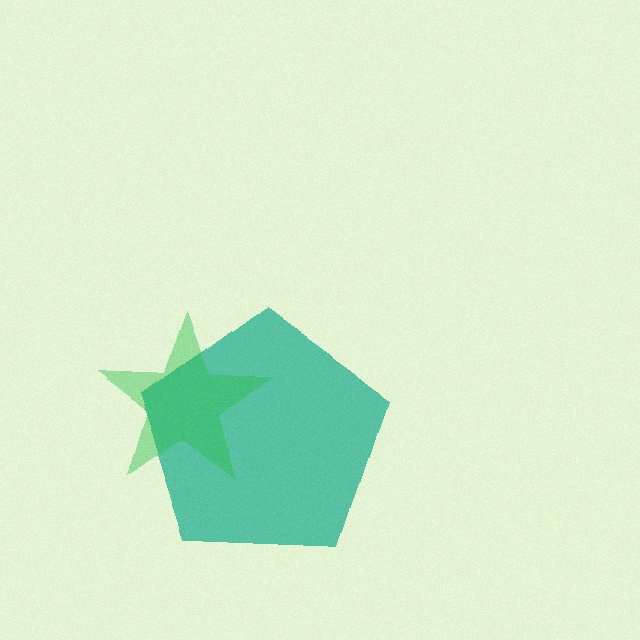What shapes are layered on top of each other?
The layered shapes are: a teal pentagon, a green star.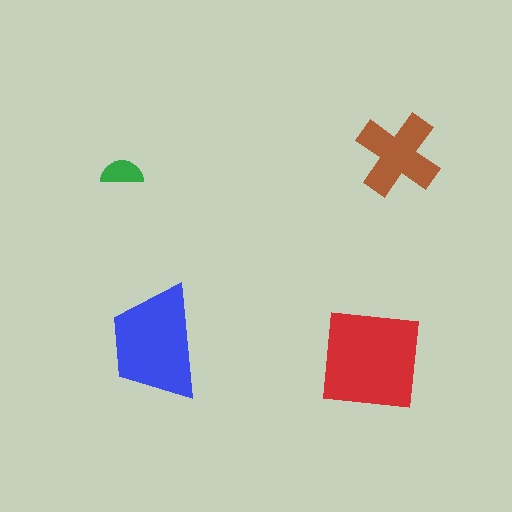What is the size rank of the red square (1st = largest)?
1st.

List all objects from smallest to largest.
The green semicircle, the brown cross, the blue trapezoid, the red square.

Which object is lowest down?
The red square is bottommost.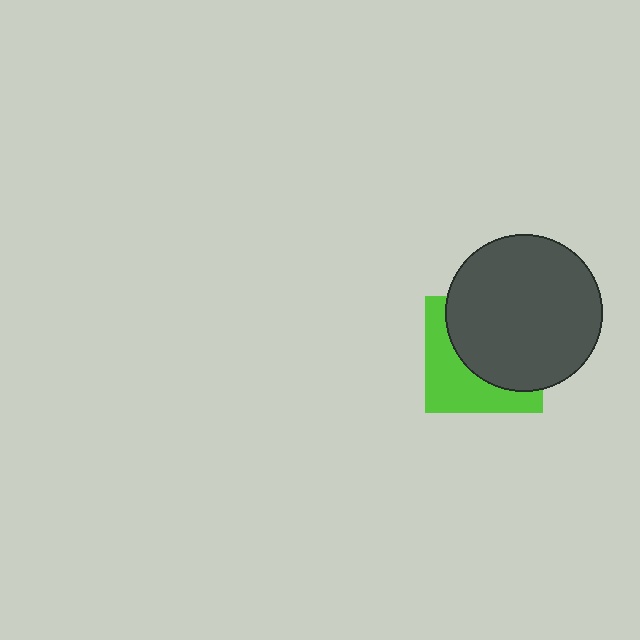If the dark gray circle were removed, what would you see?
You would see the complete lime square.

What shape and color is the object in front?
The object in front is a dark gray circle.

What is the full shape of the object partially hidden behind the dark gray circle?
The partially hidden object is a lime square.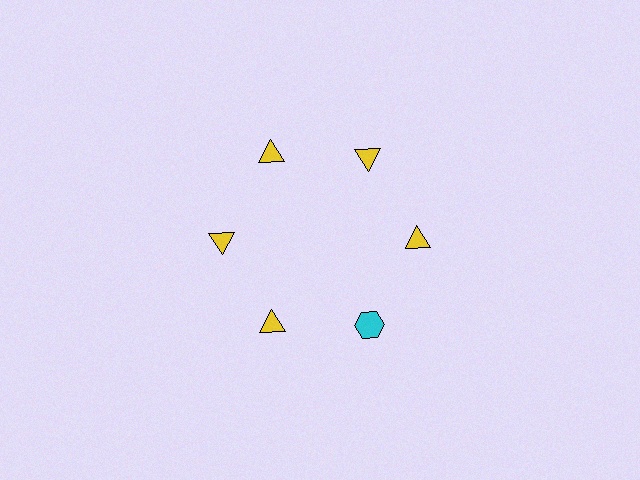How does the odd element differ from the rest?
It differs in both color (cyan instead of yellow) and shape (hexagon instead of triangle).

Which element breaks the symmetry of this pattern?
The cyan hexagon at roughly the 5 o'clock position breaks the symmetry. All other shapes are yellow triangles.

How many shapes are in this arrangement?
There are 6 shapes arranged in a ring pattern.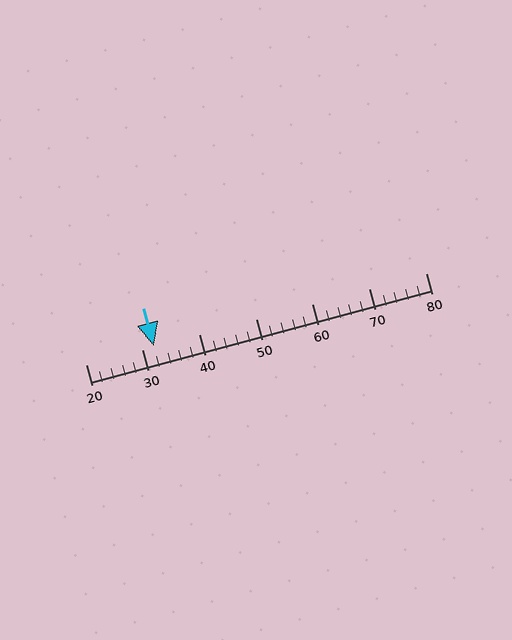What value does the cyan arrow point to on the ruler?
The cyan arrow points to approximately 32.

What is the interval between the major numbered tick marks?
The major tick marks are spaced 10 units apart.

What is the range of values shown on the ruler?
The ruler shows values from 20 to 80.